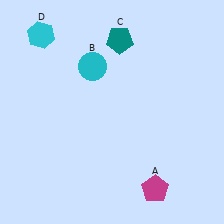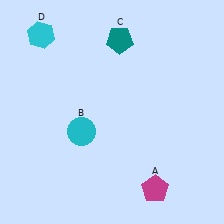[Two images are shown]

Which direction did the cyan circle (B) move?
The cyan circle (B) moved down.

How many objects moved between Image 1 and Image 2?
1 object moved between the two images.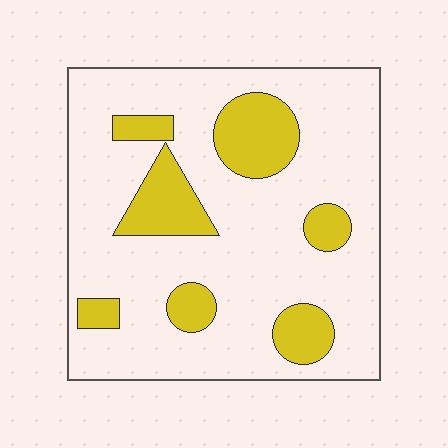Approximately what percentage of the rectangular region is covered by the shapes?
Approximately 20%.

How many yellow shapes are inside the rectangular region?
7.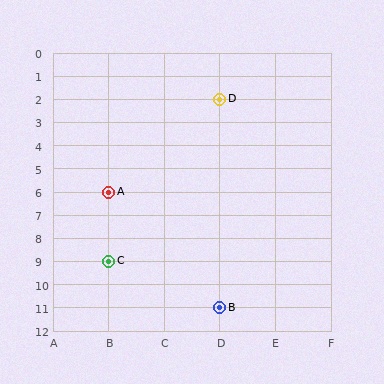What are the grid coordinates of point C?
Point C is at grid coordinates (B, 9).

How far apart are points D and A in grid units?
Points D and A are 2 columns and 4 rows apart (about 4.5 grid units diagonally).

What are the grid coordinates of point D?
Point D is at grid coordinates (D, 2).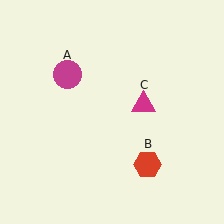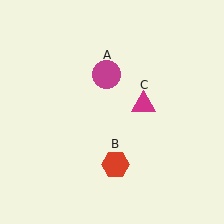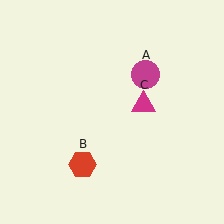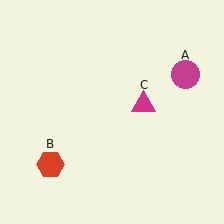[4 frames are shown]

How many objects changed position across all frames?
2 objects changed position: magenta circle (object A), red hexagon (object B).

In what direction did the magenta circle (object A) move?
The magenta circle (object A) moved right.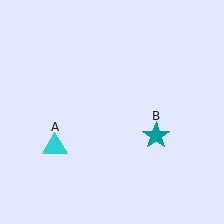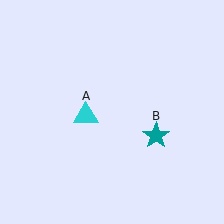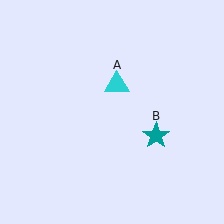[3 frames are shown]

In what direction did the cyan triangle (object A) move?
The cyan triangle (object A) moved up and to the right.